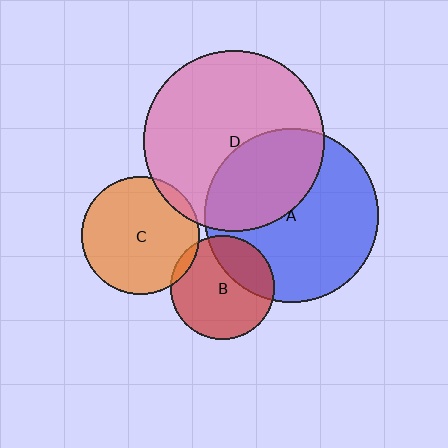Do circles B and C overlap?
Yes.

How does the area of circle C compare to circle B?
Approximately 1.3 times.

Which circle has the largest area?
Circle D (pink).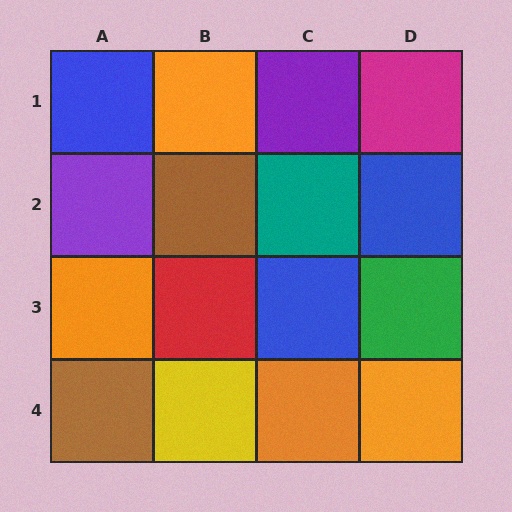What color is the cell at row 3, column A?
Orange.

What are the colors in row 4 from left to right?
Brown, yellow, orange, orange.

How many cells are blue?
3 cells are blue.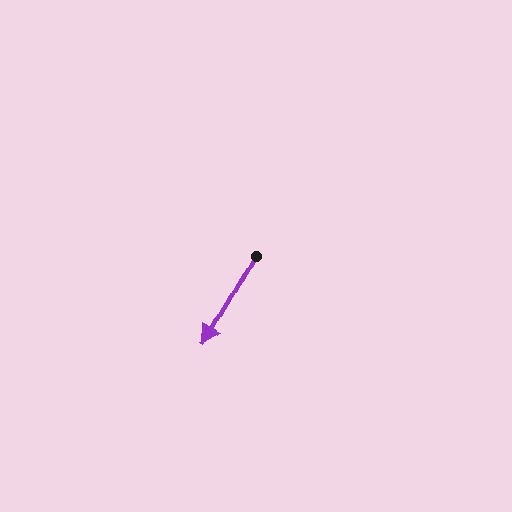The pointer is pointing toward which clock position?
Roughly 7 o'clock.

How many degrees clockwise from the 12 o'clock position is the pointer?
Approximately 210 degrees.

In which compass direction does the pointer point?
Southwest.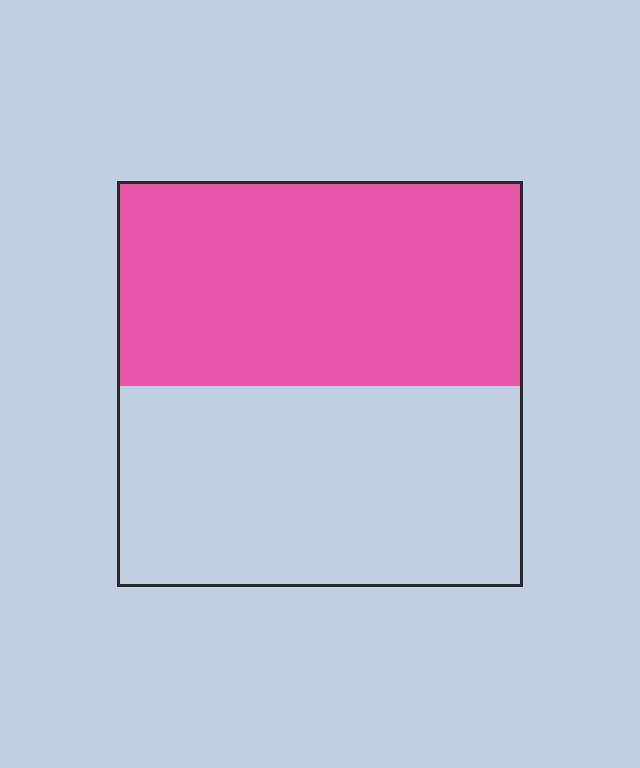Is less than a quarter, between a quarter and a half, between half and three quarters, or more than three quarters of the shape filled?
Between half and three quarters.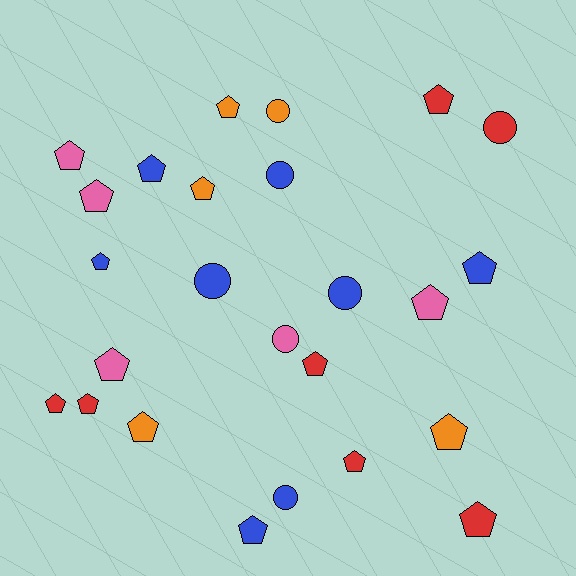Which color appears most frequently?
Blue, with 8 objects.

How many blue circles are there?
There are 4 blue circles.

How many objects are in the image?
There are 25 objects.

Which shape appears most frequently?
Pentagon, with 18 objects.